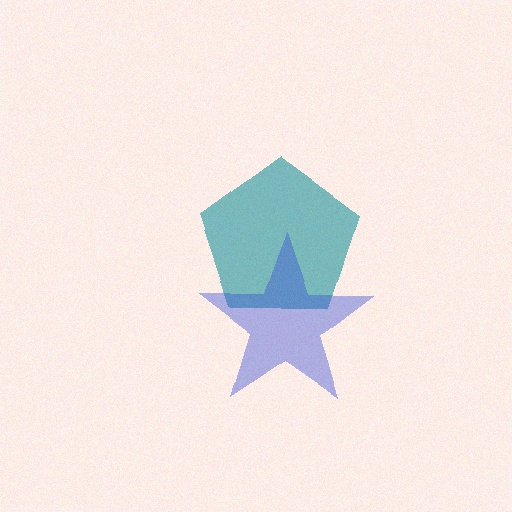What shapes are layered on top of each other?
The layered shapes are: a teal pentagon, a blue star.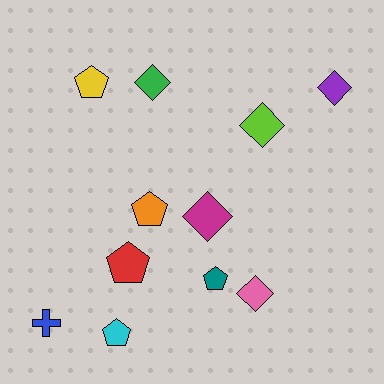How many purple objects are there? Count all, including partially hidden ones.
There is 1 purple object.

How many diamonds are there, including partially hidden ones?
There are 5 diamonds.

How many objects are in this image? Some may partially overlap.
There are 11 objects.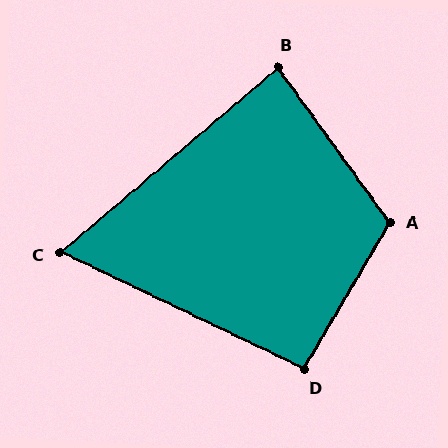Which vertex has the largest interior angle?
A, at approximately 114 degrees.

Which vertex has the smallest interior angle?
C, at approximately 66 degrees.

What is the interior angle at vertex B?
Approximately 85 degrees (approximately right).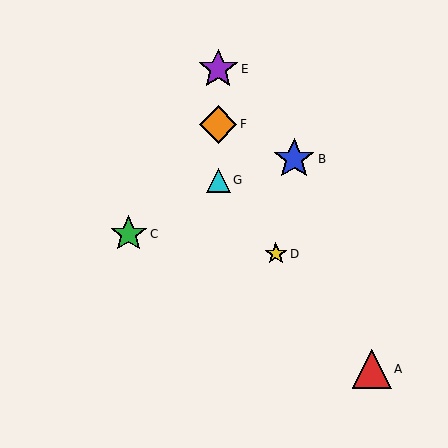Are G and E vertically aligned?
Yes, both are at x≈218.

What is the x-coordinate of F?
Object F is at x≈218.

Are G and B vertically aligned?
No, G is at x≈218 and B is at x≈294.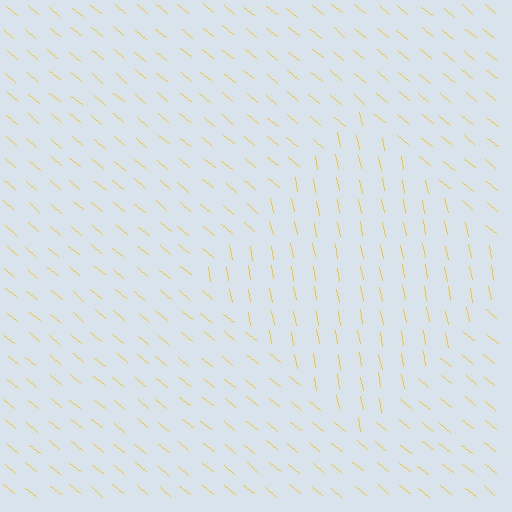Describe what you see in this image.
The image is filled with small yellow line segments. A diamond region in the image has lines oriented differently from the surrounding lines, creating a visible texture boundary.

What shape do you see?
I see a diamond.